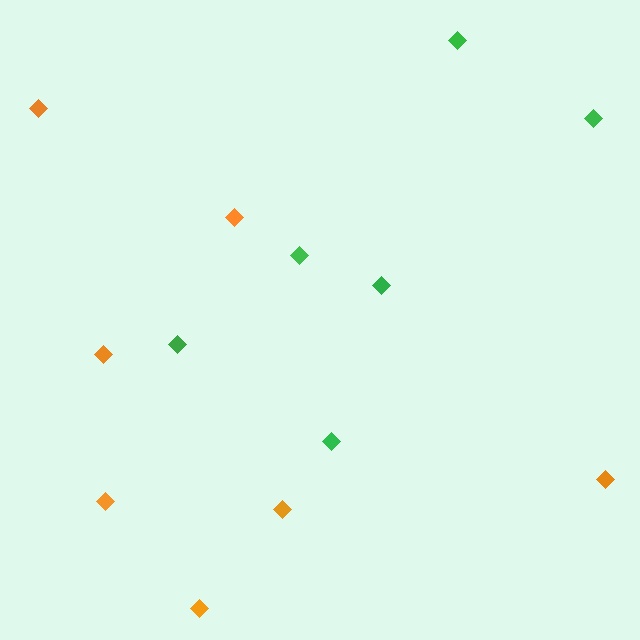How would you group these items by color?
There are 2 groups: one group of orange diamonds (7) and one group of green diamonds (6).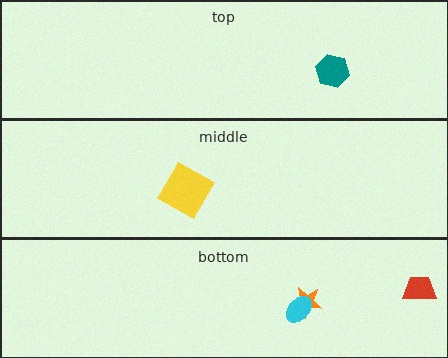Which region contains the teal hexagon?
The top region.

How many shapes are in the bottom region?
3.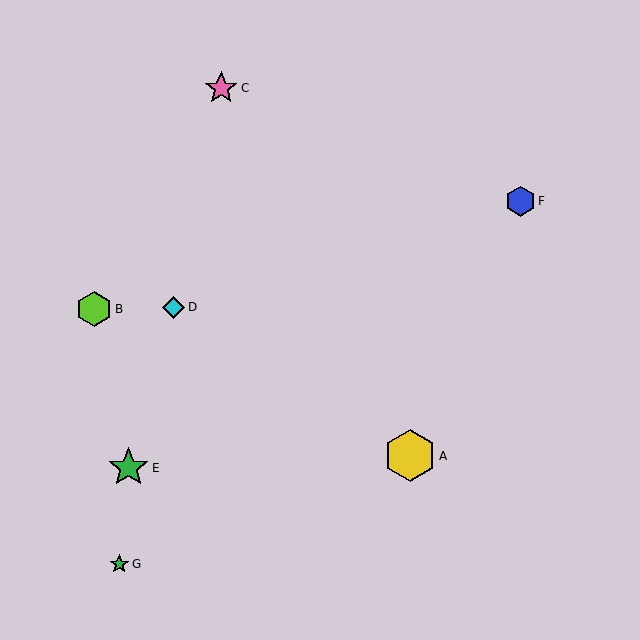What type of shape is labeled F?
Shape F is a blue hexagon.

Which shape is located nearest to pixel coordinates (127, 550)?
The green star (labeled G) at (119, 564) is nearest to that location.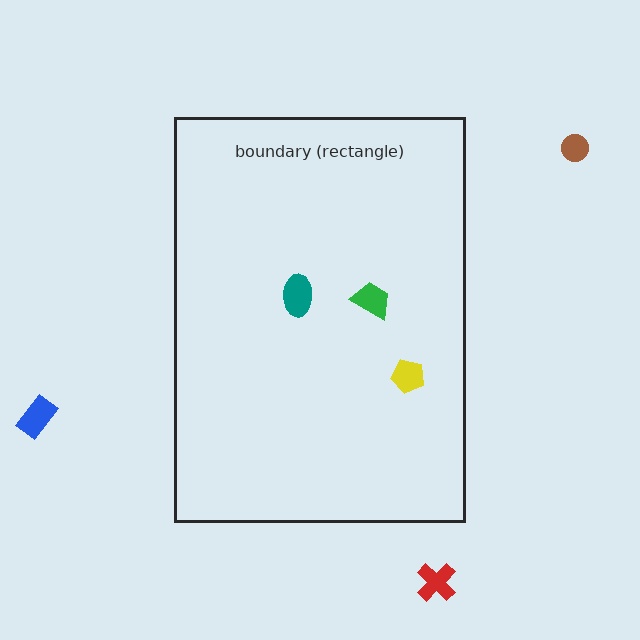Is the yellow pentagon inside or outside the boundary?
Inside.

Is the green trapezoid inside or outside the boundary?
Inside.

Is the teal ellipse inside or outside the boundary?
Inside.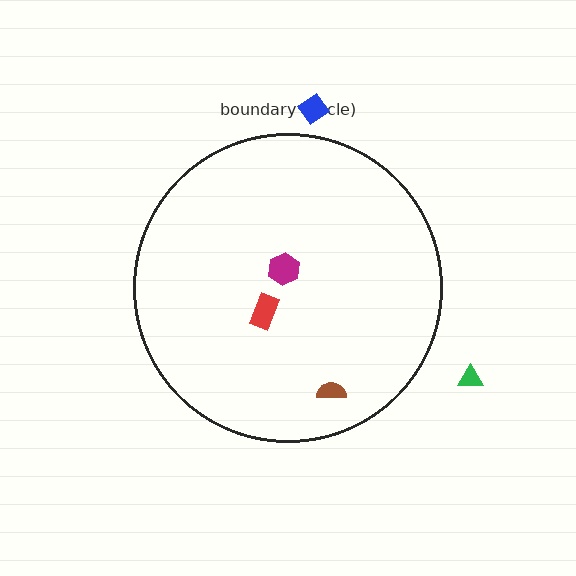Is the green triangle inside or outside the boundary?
Outside.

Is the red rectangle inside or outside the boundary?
Inside.